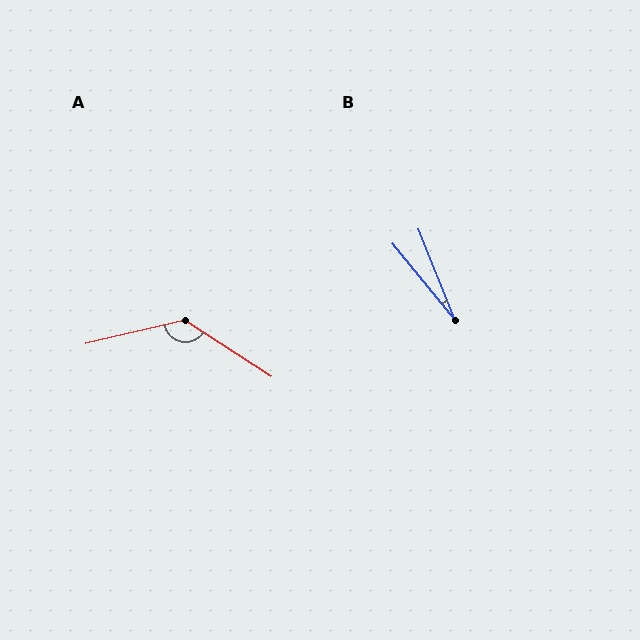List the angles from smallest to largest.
B (18°), A (134°).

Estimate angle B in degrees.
Approximately 18 degrees.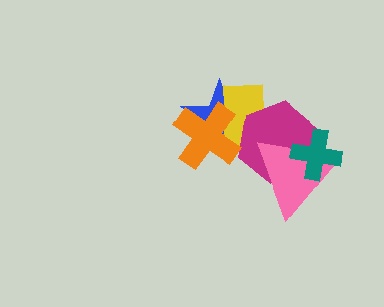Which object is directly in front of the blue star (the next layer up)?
The yellow rectangle is directly in front of the blue star.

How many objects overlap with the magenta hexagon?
4 objects overlap with the magenta hexagon.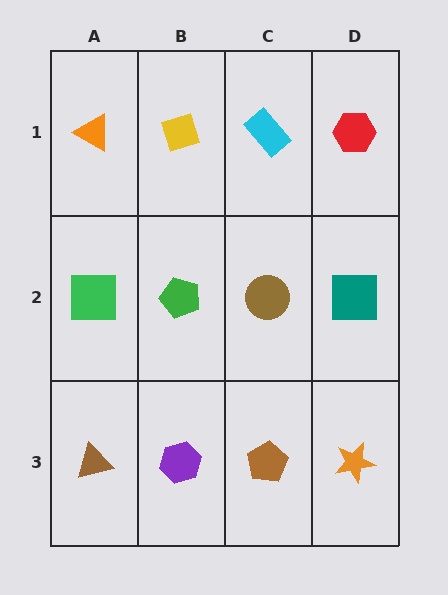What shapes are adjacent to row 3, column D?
A teal square (row 2, column D), a brown pentagon (row 3, column C).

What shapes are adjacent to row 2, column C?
A cyan rectangle (row 1, column C), a brown pentagon (row 3, column C), a green pentagon (row 2, column B), a teal square (row 2, column D).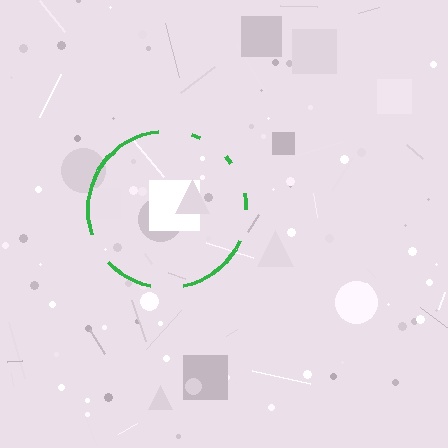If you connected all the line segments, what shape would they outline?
They would outline a circle.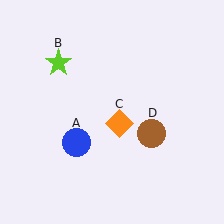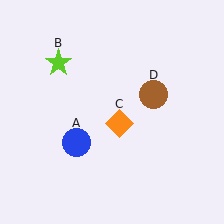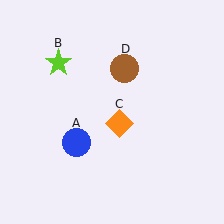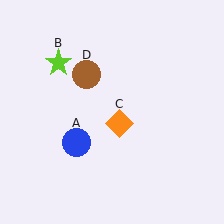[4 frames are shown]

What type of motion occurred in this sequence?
The brown circle (object D) rotated counterclockwise around the center of the scene.